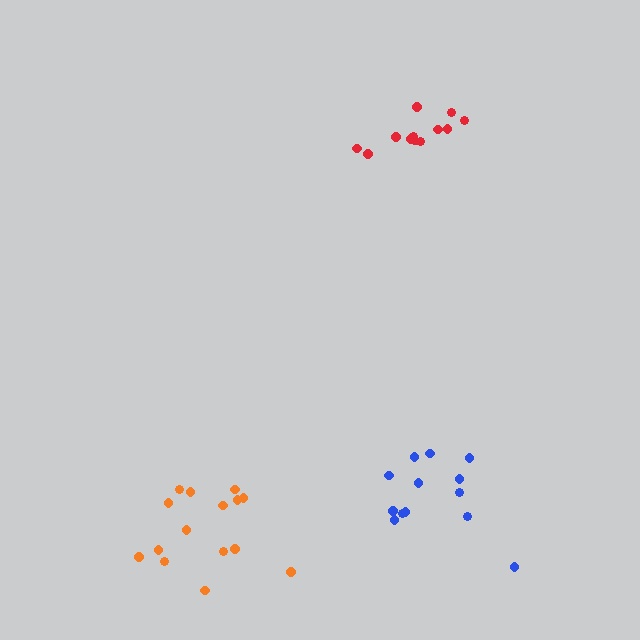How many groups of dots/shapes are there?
There are 3 groups.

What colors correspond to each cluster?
The clusters are colored: blue, red, orange.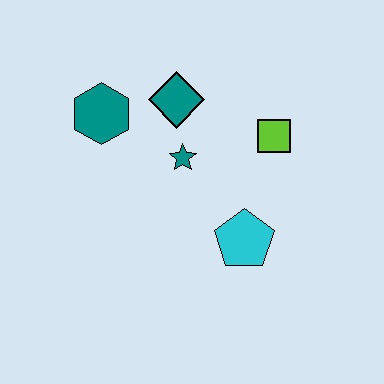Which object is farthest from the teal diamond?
The cyan pentagon is farthest from the teal diamond.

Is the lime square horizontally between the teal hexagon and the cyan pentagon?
No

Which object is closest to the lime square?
The teal star is closest to the lime square.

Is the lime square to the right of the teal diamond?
Yes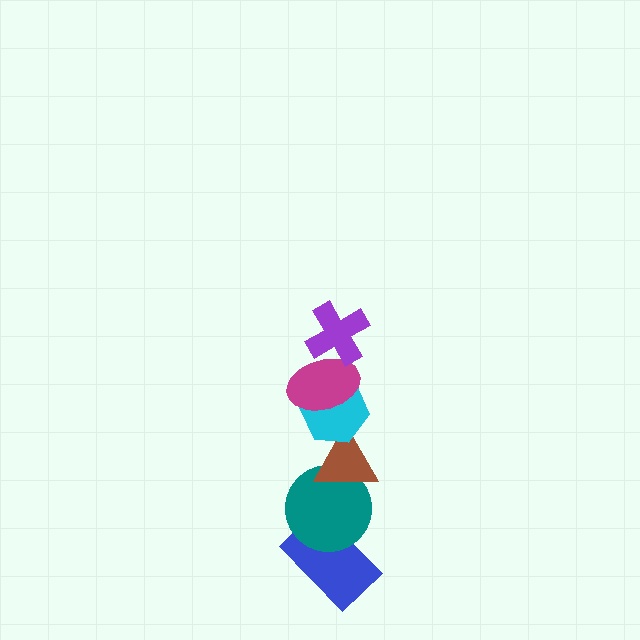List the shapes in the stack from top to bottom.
From top to bottom: the purple cross, the magenta ellipse, the cyan hexagon, the brown triangle, the teal circle, the blue rectangle.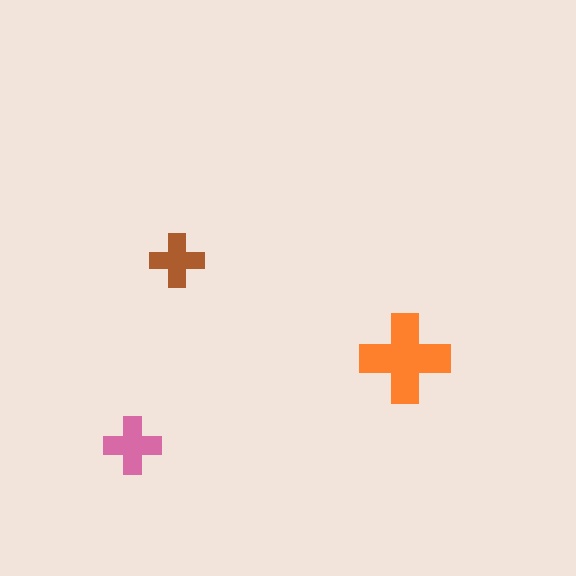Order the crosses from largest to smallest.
the orange one, the pink one, the brown one.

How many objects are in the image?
There are 3 objects in the image.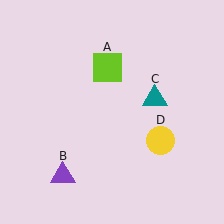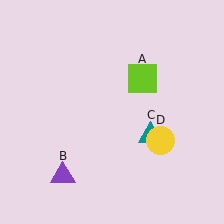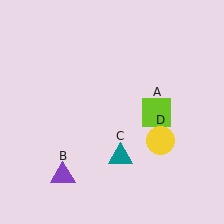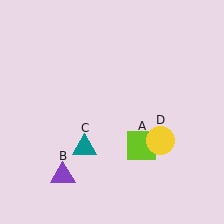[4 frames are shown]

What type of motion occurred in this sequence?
The lime square (object A), teal triangle (object C) rotated clockwise around the center of the scene.